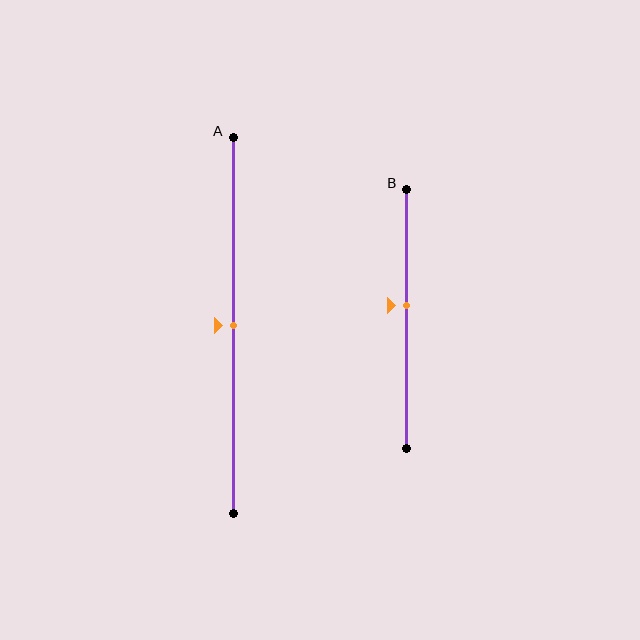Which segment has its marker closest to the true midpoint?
Segment A has its marker closest to the true midpoint.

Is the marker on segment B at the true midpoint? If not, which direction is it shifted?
No, the marker on segment B is shifted upward by about 5% of the segment length.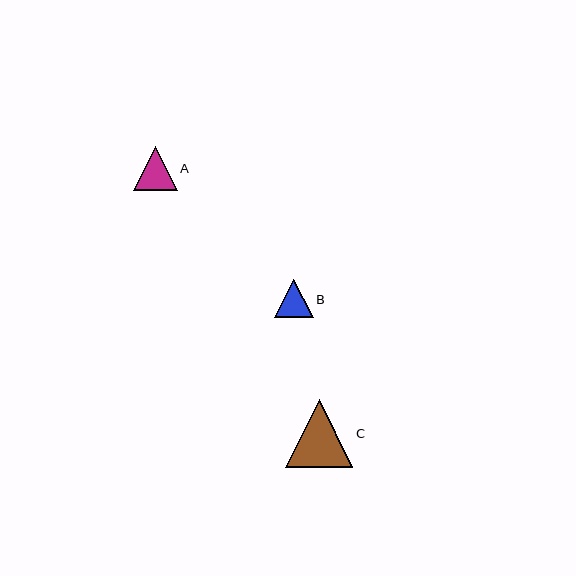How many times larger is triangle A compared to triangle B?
Triangle A is approximately 1.1 times the size of triangle B.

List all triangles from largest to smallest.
From largest to smallest: C, A, B.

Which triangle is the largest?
Triangle C is the largest with a size of approximately 68 pixels.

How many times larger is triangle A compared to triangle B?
Triangle A is approximately 1.1 times the size of triangle B.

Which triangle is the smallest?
Triangle B is the smallest with a size of approximately 39 pixels.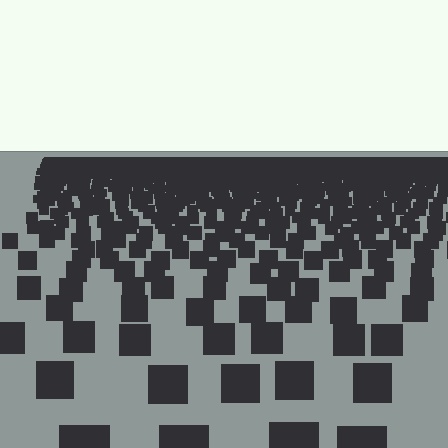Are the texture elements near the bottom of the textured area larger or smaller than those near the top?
Larger. Near the bottom, elements are closer to the viewer and appear at a bigger on-screen size.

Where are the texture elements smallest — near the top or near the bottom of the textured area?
Near the top.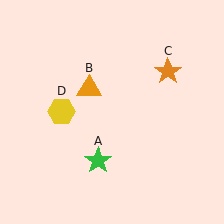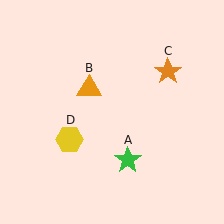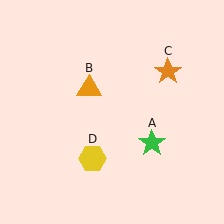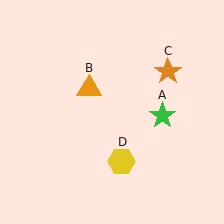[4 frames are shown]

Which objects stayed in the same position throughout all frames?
Orange triangle (object B) and orange star (object C) remained stationary.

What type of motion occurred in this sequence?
The green star (object A), yellow hexagon (object D) rotated counterclockwise around the center of the scene.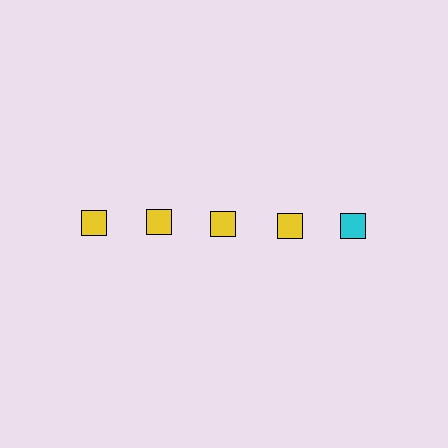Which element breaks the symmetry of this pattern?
The cyan square in the top row, rightmost column breaks the symmetry. All other shapes are yellow squares.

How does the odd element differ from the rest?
It has a different color: cyan instead of yellow.